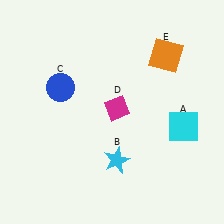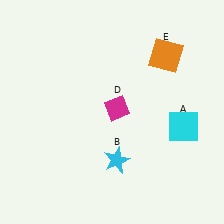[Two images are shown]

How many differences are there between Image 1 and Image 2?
There is 1 difference between the two images.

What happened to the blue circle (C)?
The blue circle (C) was removed in Image 2. It was in the top-left area of Image 1.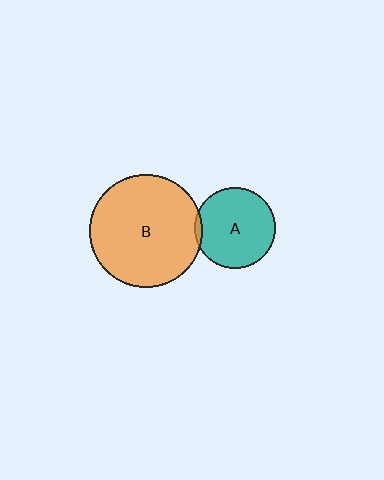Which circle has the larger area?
Circle B (orange).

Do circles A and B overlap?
Yes.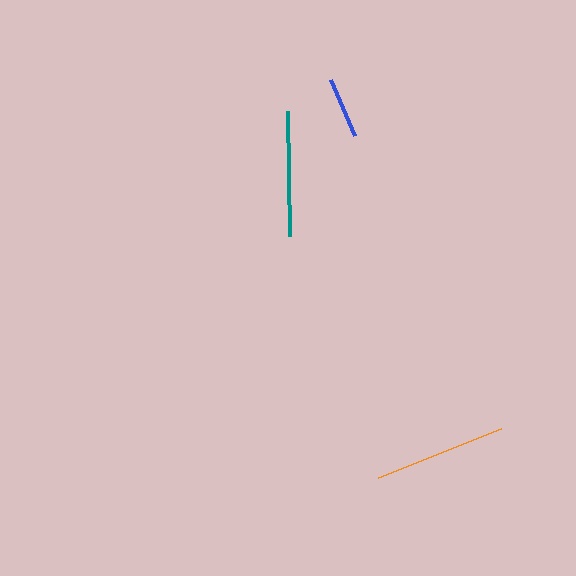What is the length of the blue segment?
The blue segment is approximately 61 pixels long.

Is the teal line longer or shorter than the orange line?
The orange line is longer than the teal line.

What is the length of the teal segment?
The teal segment is approximately 125 pixels long.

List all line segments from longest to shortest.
From longest to shortest: orange, teal, blue.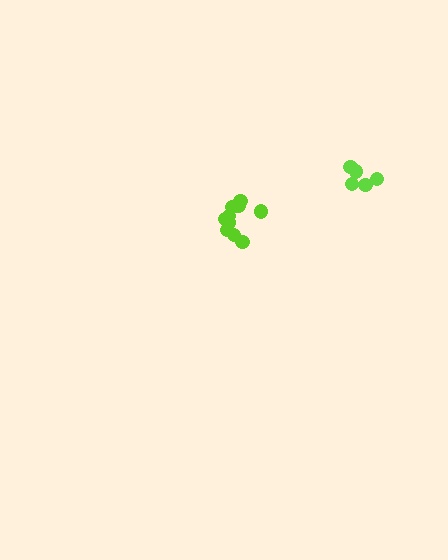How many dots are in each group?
Group 1: 5 dots, Group 2: 10 dots (15 total).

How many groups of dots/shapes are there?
There are 2 groups.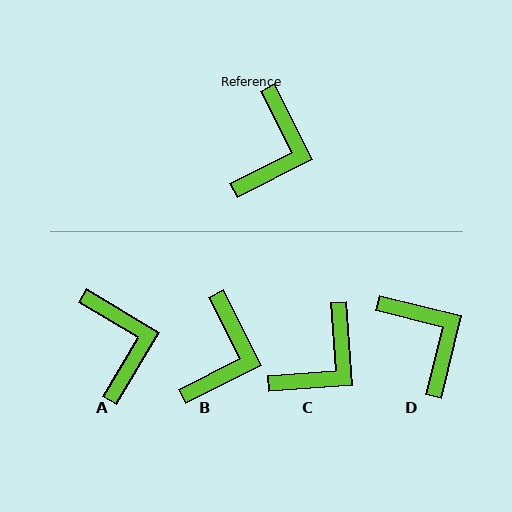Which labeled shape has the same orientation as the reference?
B.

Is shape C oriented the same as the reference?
No, it is off by about 22 degrees.